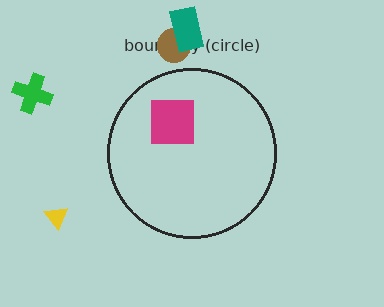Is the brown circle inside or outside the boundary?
Outside.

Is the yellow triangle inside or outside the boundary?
Outside.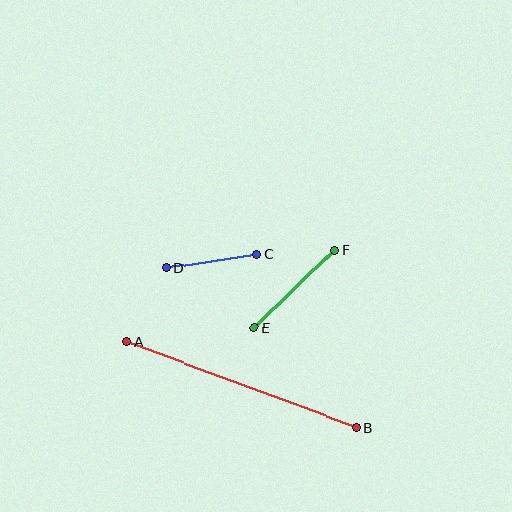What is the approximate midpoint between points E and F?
The midpoint is at approximately (294, 289) pixels.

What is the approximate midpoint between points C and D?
The midpoint is at approximately (211, 261) pixels.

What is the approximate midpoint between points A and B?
The midpoint is at approximately (241, 385) pixels.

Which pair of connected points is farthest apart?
Points A and B are farthest apart.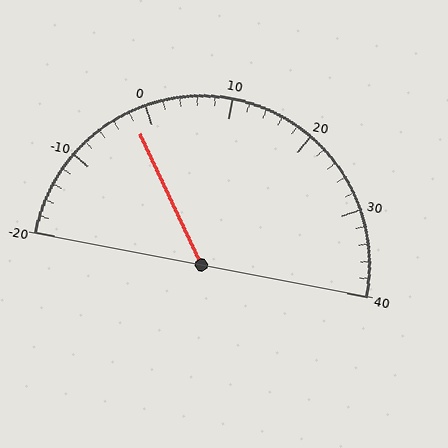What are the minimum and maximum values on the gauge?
The gauge ranges from -20 to 40.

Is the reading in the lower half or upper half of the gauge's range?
The reading is in the lower half of the range (-20 to 40).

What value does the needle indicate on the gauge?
The needle indicates approximately -2.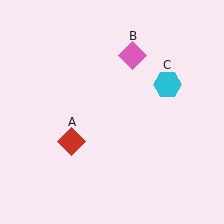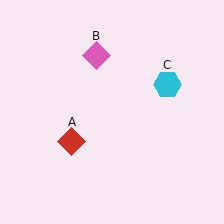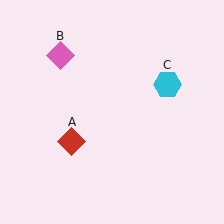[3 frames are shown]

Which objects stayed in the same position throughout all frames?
Red diamond (object A) and cyan hexagon (object C) remained stationary.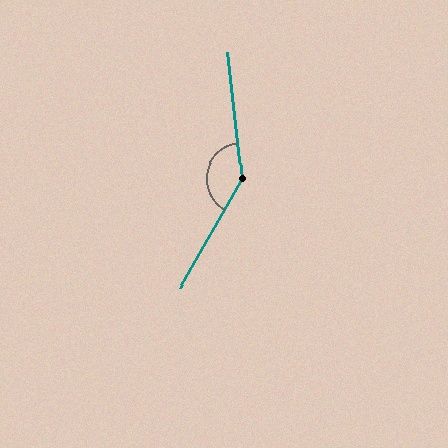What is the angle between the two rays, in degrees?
Approximately 144 degrees.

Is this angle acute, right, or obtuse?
It is obtuse.